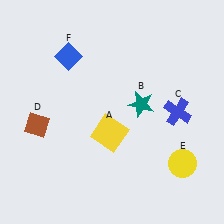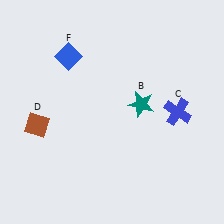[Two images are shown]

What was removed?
The yellow square (A), the yellow circle (E) were removed in Image 2.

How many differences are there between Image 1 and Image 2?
There are 2 differences between the two images.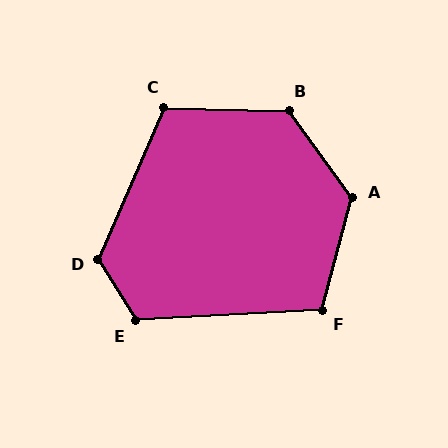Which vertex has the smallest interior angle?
F, at approximately 108 degrees.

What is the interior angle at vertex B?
Approximately 127 degrees (obtuse).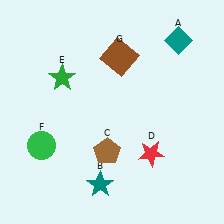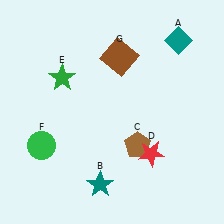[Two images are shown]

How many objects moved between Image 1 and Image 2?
1 object moved between the two images.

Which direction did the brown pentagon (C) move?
The brown pentagon (C) moved right.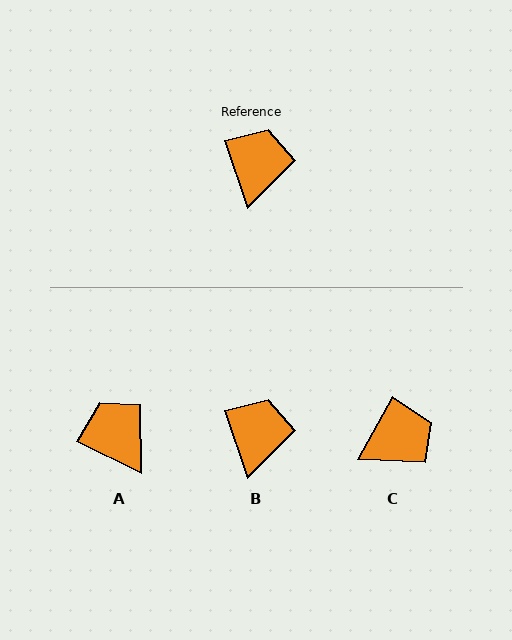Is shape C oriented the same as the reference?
No, it is off by about 48 degrees.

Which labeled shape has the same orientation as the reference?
B.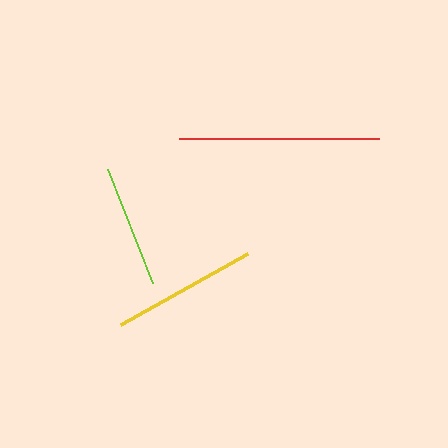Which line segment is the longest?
The red line is the longest at approximately 200 pixels.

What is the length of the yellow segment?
The yellow segment is approximately 145 pixels long.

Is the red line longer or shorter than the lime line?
The red line is longer than the lime line.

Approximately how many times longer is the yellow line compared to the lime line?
The yellow line is approximately 1.2 times the length of the lime line.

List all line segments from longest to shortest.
From longest to shortest: red, yellow, lime.